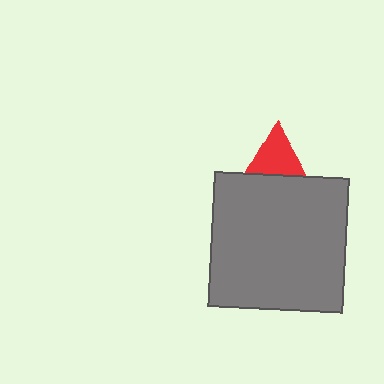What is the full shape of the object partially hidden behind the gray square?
The partially hidden object is a red triangle.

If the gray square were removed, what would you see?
You would see the complete red triangle.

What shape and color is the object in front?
The object in front is a gray square.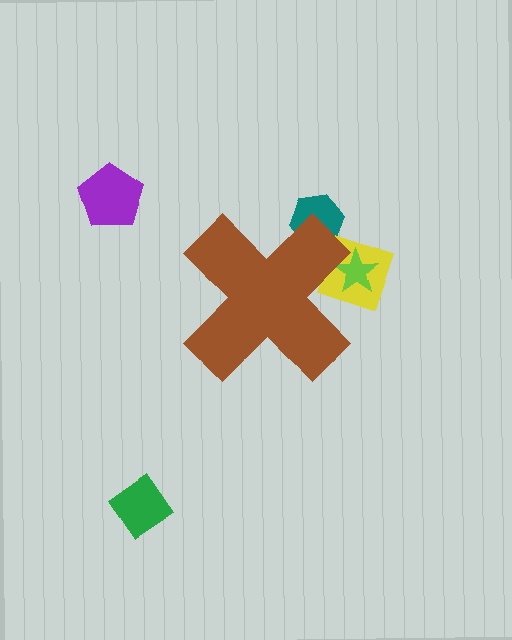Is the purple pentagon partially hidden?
No, the purple pentagon is fully visible.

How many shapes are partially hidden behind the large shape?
3 shapes are partially hidden.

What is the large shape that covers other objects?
A brown cross.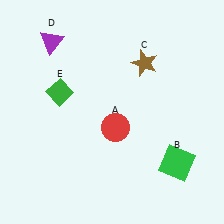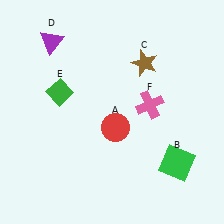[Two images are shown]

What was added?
A pink cross (F) was added in Image 2.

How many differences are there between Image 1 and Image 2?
There is 1 difference between the two images.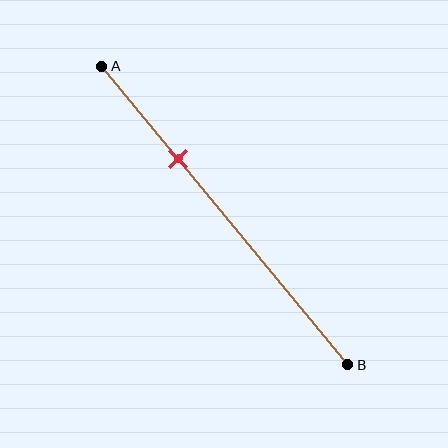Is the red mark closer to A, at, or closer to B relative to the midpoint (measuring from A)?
The red mark is closer to point A than the midpoint of segment AB.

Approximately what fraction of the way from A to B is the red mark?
The red mark is approximately 30% of the way from A to B.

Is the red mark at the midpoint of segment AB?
No, the mark is at about 30% from A, not at the 50% midpoint.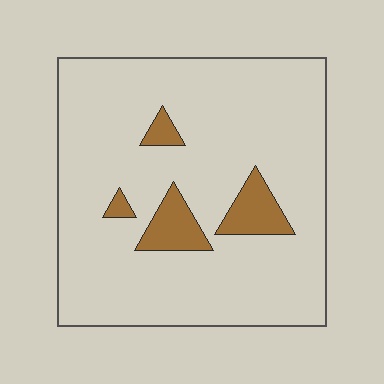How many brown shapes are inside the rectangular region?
4.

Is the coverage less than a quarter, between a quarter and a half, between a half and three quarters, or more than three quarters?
Less than a quarter.